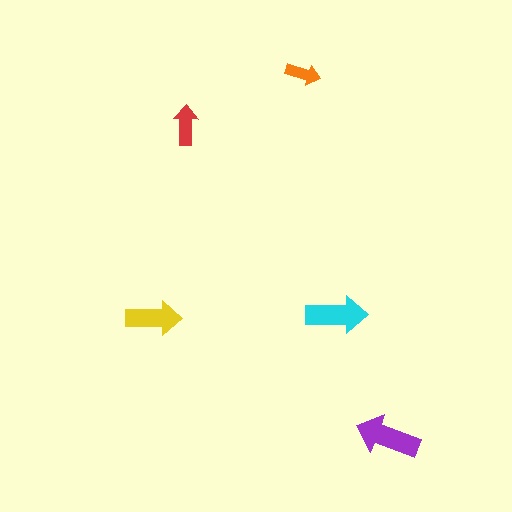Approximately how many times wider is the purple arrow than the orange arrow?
About 2 times wider.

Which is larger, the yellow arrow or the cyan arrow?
The cyan one.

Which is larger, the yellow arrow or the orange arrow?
The yellow one.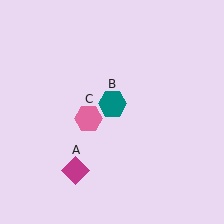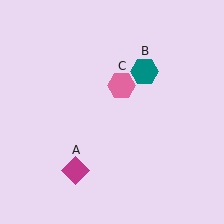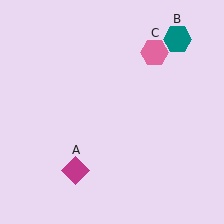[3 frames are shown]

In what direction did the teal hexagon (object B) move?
The teal hexagon (object B) moved up and to the right.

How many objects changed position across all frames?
2 objects changed position: teal hexagon (object B), pink hexagon (object C).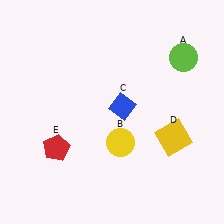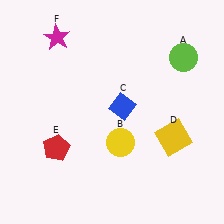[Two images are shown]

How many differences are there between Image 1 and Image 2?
There is 1 difference between the two images.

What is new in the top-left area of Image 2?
A magenta star (F) was added in the top-left area of Image 2.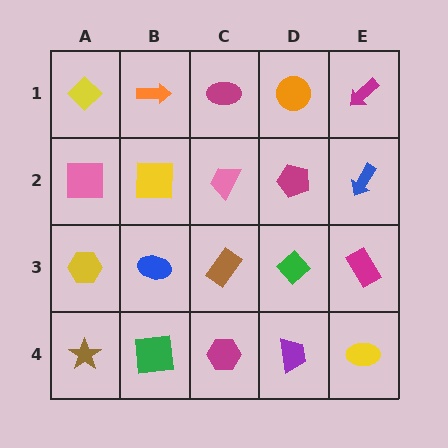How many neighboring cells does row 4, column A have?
2.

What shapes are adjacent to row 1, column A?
A pink square (row 2, column A), an orange arrow (row 1, column B).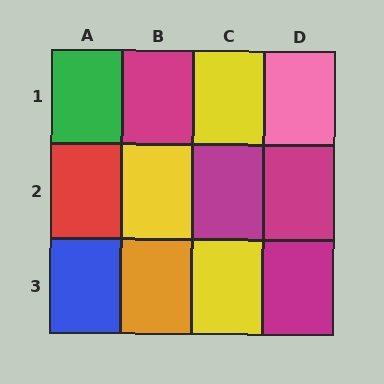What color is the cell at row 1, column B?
Magenta.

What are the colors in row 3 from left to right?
Blue, orange, yellow, magenta.